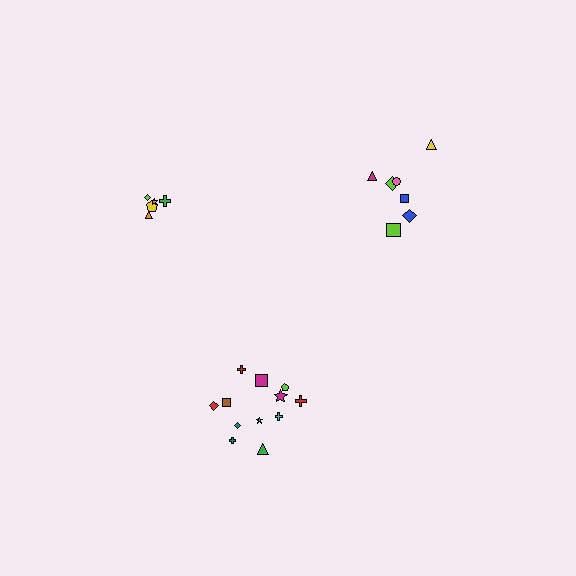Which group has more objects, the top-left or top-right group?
The top-right group.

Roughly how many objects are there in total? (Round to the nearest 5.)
Roughly 25 objects in total.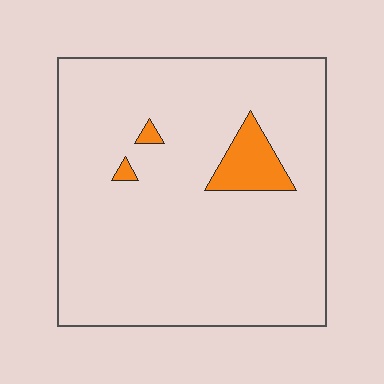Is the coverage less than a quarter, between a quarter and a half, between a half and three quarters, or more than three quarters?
Less than a quarter.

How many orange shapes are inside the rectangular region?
3.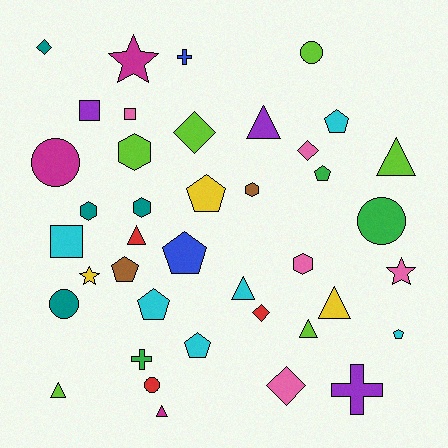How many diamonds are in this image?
There are 5 diamonds.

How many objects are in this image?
There are 40 objects.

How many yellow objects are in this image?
There are 3 yellow objects.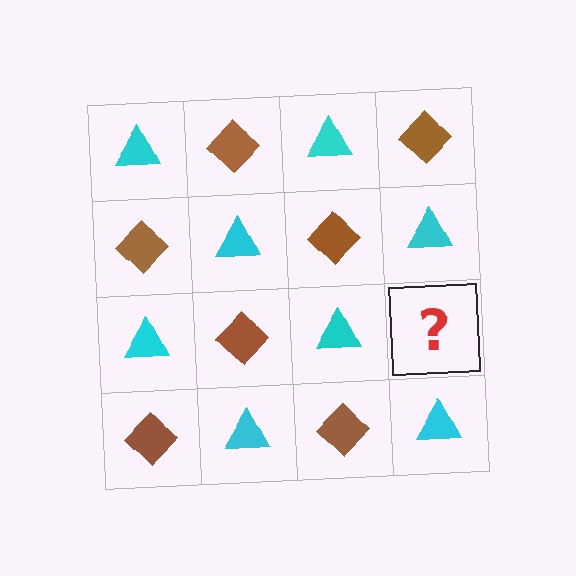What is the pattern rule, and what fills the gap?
The rule is that it alternates cyan triangle and brown diamond in a checkerboard pattern. The gap should be filled with a brown diamond.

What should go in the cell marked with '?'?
The missing cell should contain a brown diamond.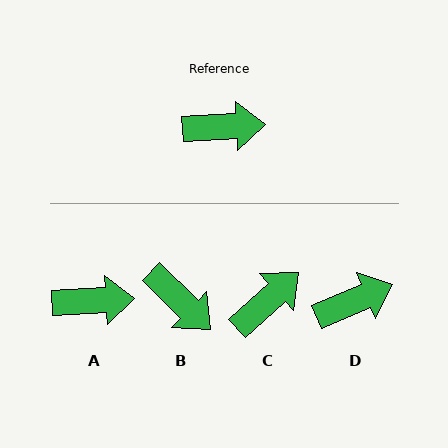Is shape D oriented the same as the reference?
No, it is off by about 20 degrees.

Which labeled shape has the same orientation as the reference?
A.